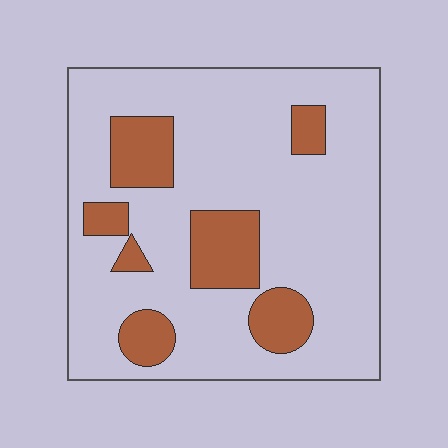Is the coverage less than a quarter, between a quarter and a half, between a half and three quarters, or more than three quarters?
Less than a quarter.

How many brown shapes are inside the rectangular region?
7.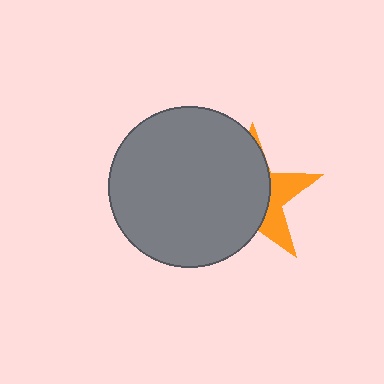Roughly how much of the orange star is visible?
A small part of it is visible (roughly 32%).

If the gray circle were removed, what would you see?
You would see the complete orange star.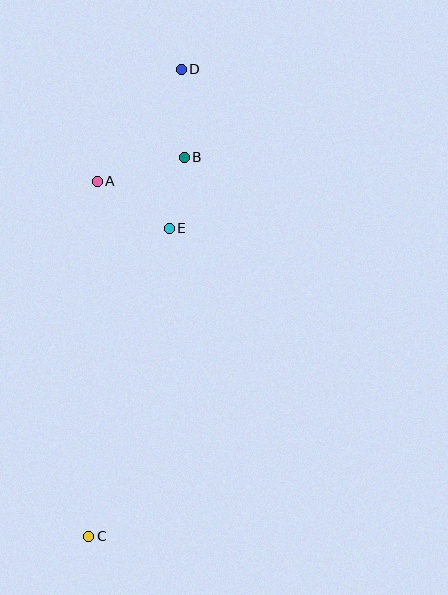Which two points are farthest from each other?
Points C and D are farthest from each other.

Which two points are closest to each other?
Points B and E are closest to each other.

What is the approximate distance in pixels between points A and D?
The distance between A and D is approximately 139 pixels.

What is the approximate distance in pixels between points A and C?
The distance between A and C is approximately 355 pixels.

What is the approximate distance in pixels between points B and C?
The distance between B and C is approximately 391 pixels.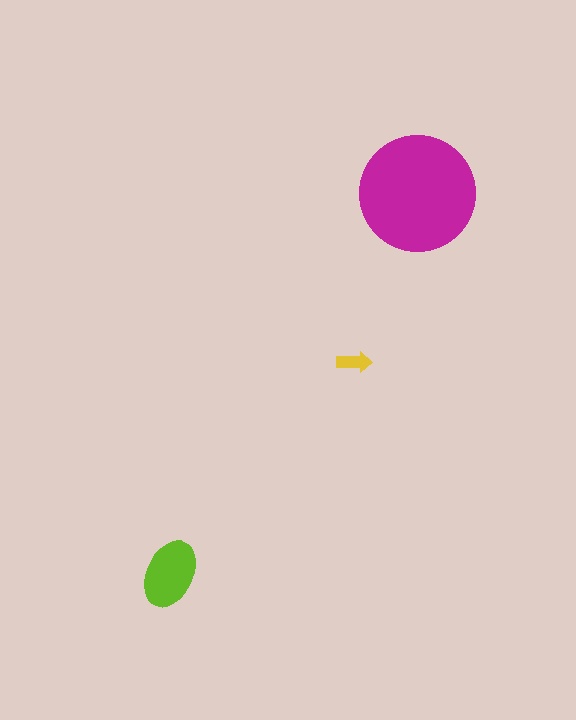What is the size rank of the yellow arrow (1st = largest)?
3rd.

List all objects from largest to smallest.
The magenta circle, the lime ellipse, the yellow arrow.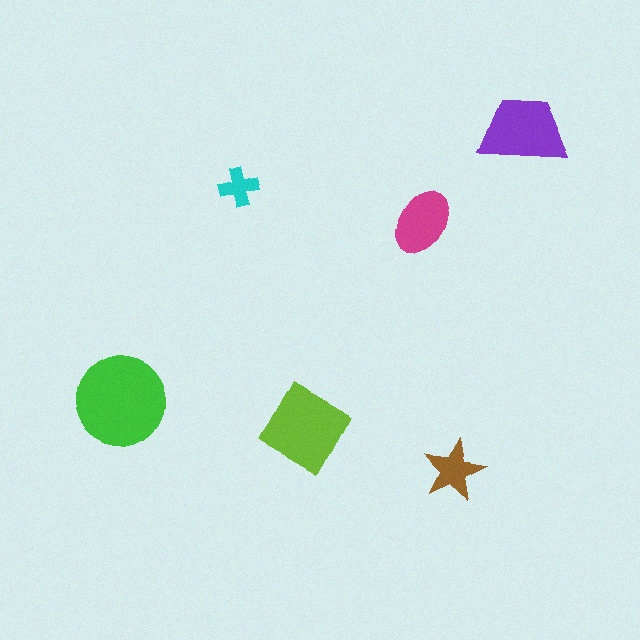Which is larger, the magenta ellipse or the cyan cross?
The magenta ellipse.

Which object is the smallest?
The cyan cross.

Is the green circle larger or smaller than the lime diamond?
Larger.